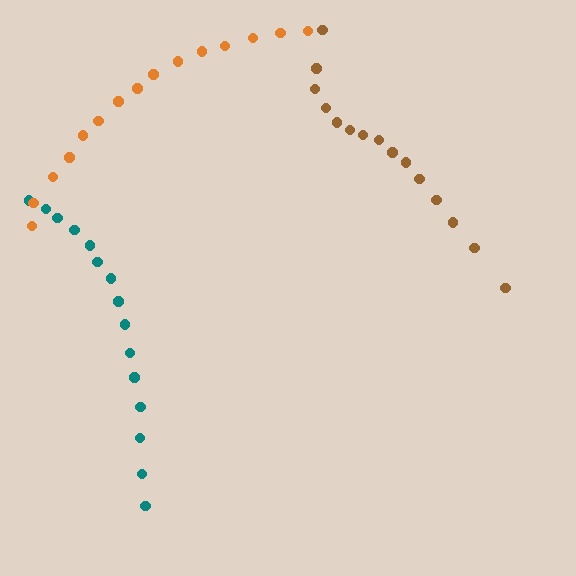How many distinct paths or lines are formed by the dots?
There are 3 distinct paths.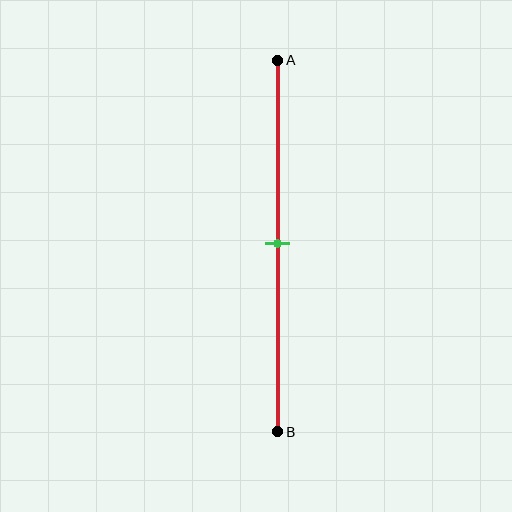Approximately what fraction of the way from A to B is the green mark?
The green mark is approximately 50% of the way from A to B.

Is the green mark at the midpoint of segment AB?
Yes, the mark is approximately at the midpoint.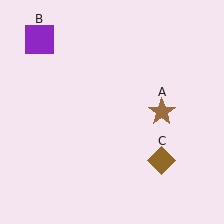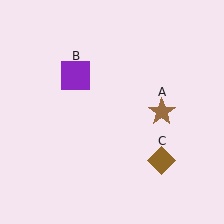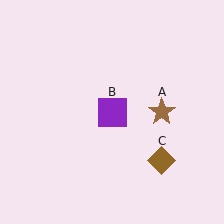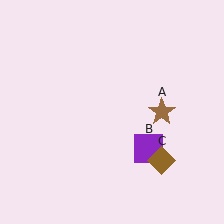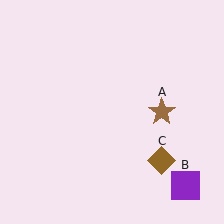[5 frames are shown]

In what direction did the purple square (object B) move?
The purple square (object B) moved down and to the right.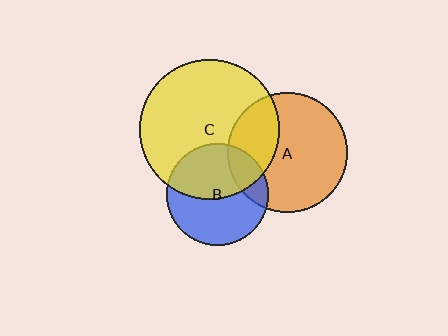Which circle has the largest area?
Circle C (yellow).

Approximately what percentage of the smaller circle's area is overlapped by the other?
Approximately 30%.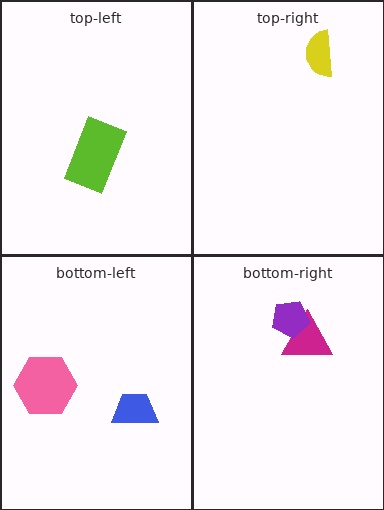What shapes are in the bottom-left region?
The pink hexagon, the blue trapezoid.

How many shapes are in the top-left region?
1.